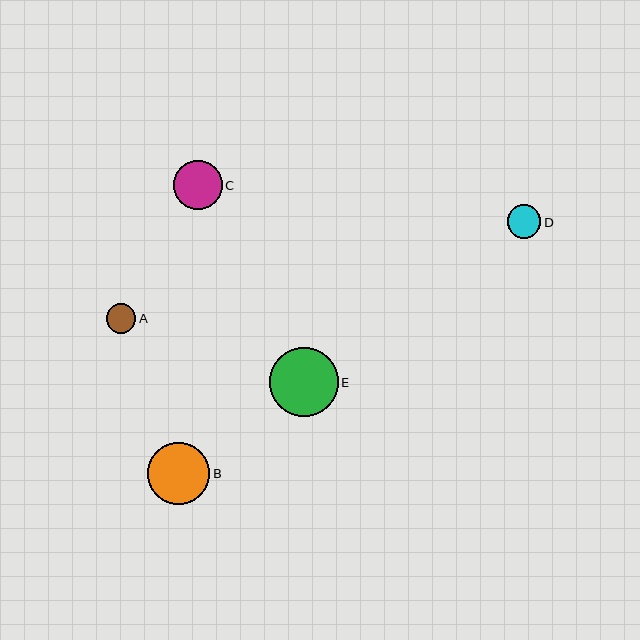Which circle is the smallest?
Circle A is the smallest with a size of approximately 29 pixels.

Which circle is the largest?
Circle E is the largest with a size of approximately 69 pixels.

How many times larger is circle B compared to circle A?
Circle B is approximately 2.1 times the size of circle A.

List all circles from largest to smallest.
From largest to smallest: E, B, C, D, A.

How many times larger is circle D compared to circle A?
Circle D is approximately 1.1 times the size of circle A.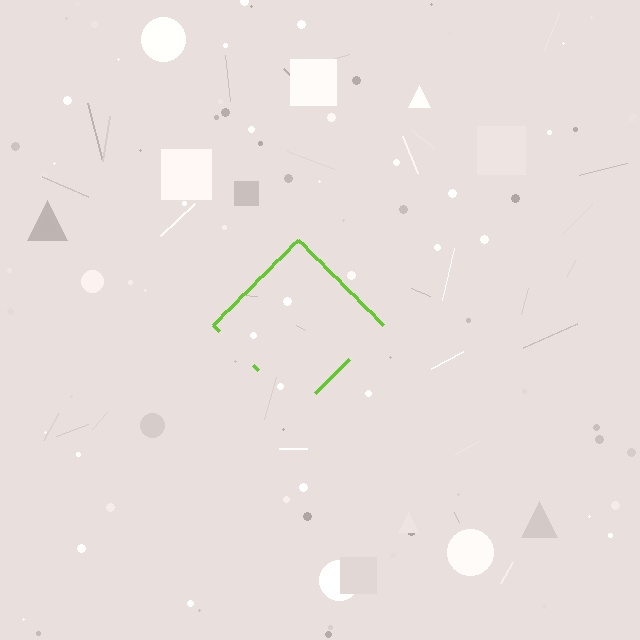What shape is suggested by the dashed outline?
The dashed outline suggests a diamond.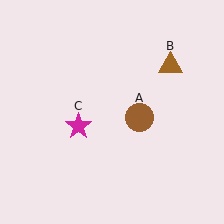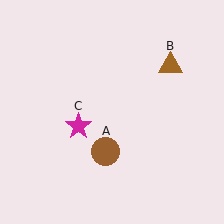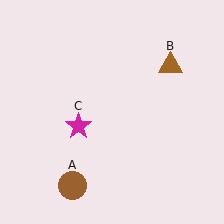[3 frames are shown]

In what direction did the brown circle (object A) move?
The brown circle (object A) moved down and to the left.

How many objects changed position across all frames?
1 object changed position: brown circle (object A).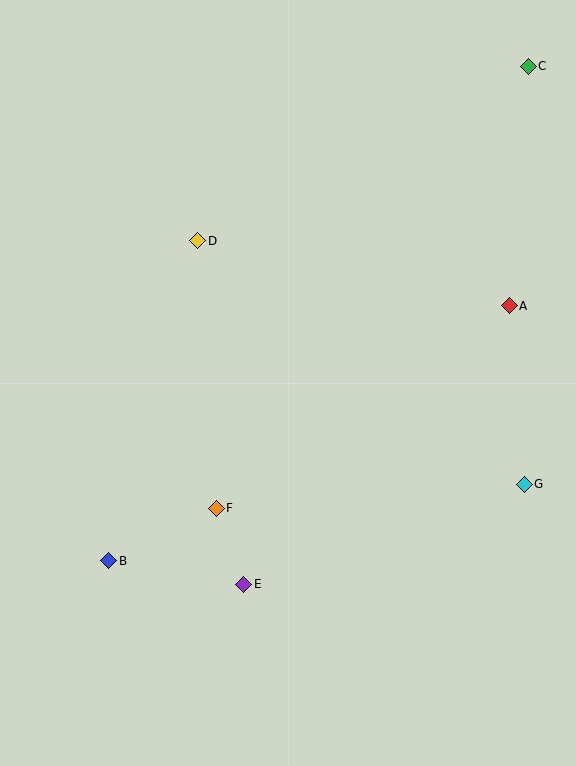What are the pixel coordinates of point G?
Point G is at (524, 484).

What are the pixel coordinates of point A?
Point A is at (509, 306).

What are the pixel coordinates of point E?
Point E is at (244, 584).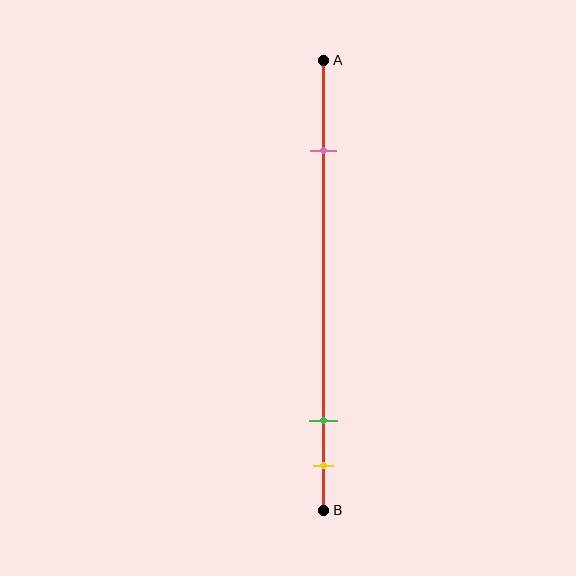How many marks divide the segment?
There are 3 marks dividing the segment.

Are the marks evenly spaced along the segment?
No, the marks are not evenly spaced.